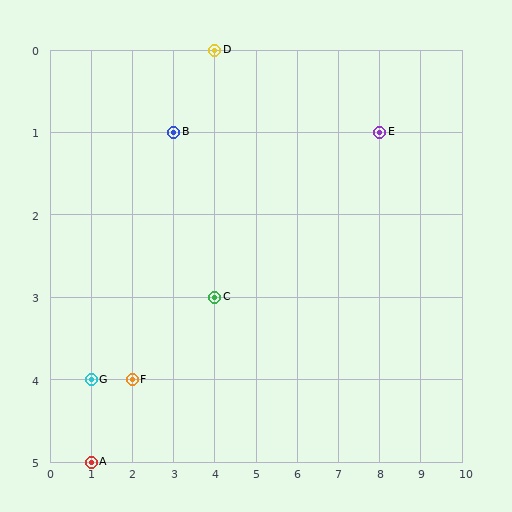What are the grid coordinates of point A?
Point A is at grid coordinates (1, 5).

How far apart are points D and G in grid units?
Points D and G are 3 columns and 4 rows apart (about 5.0 grid units diagonally).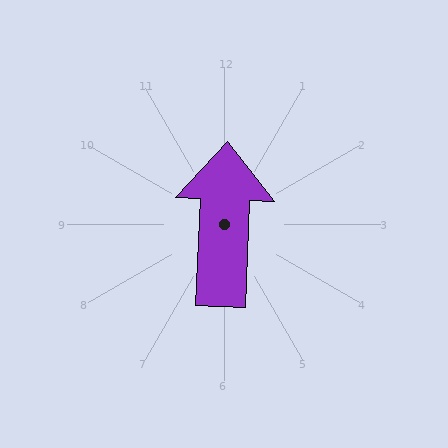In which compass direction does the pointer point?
North.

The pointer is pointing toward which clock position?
Roughly 12 o'clock.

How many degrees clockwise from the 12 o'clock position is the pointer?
Approximately 3 degrees.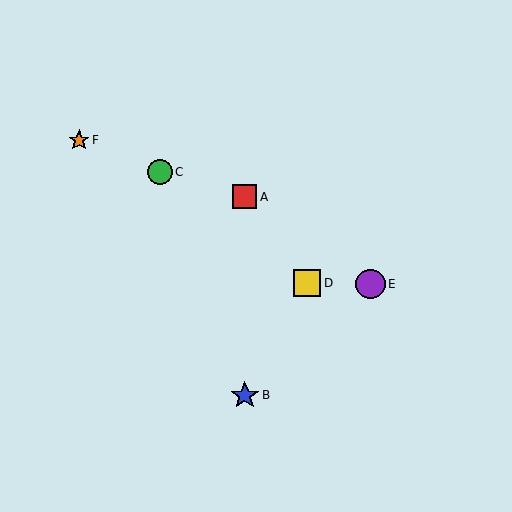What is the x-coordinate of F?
Object F is at x≈79.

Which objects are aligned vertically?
Objects A, B are aligned vertically.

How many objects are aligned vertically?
2 objects (A, B) are aligned vertically.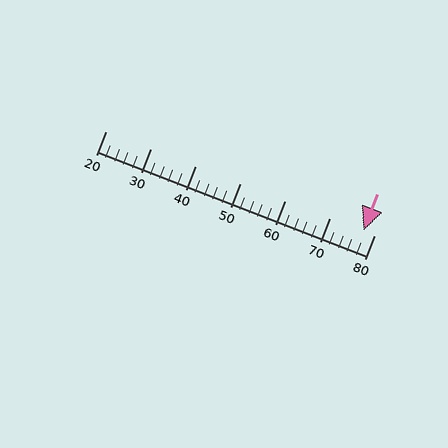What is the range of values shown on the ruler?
The ruler shows values from 20 to 80.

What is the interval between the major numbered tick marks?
The major tick marks are spaced 10 units apart.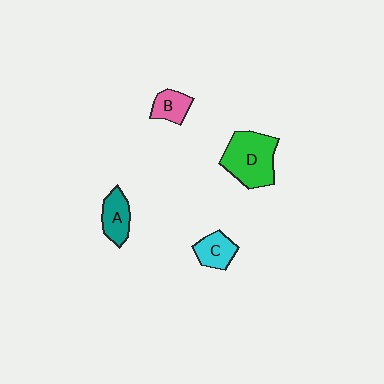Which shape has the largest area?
Shape D (green).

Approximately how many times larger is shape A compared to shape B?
Approximately 1.2 times.